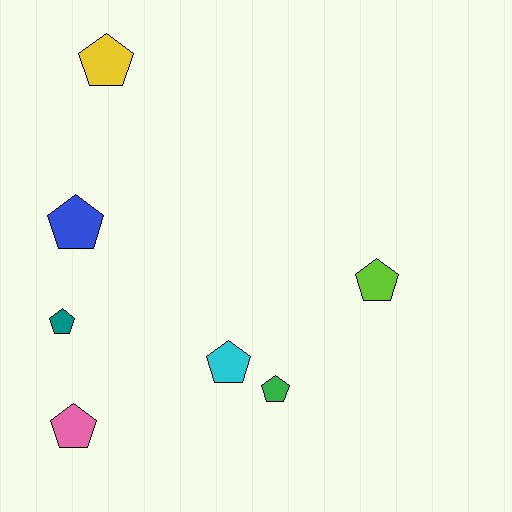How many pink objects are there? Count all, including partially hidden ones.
There is 1 pink object.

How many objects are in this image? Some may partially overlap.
There are 7 objects.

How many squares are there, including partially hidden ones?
There are no squares.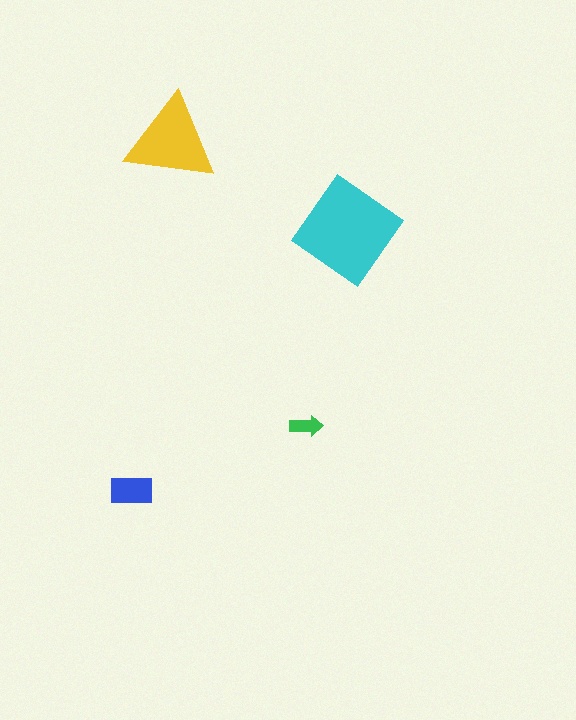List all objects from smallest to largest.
The green arrow, the blue rectangle, the yellow triangle, the cyan diamond.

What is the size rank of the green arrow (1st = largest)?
4th.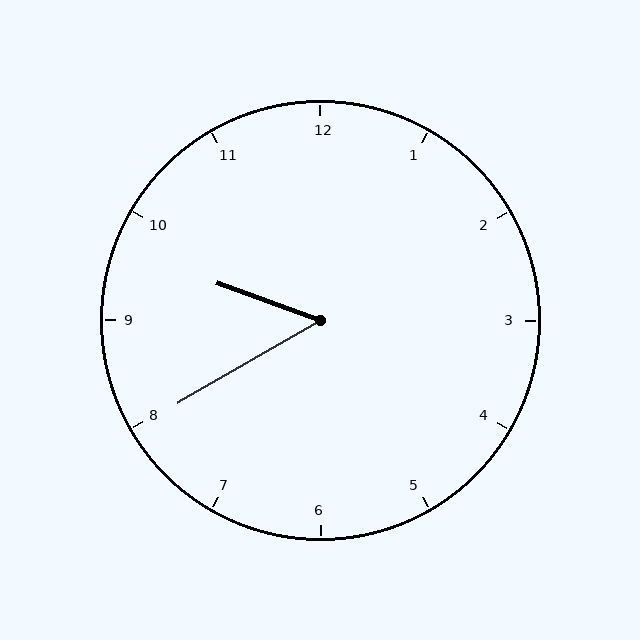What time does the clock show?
9:40.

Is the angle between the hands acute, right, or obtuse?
It is acute.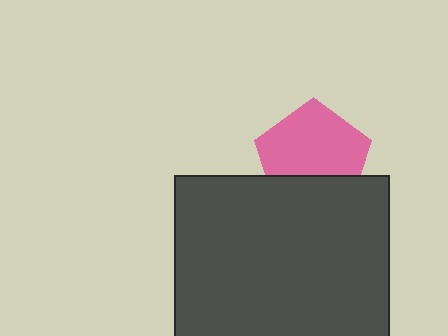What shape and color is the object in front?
The object in front is a dark gray rectangle.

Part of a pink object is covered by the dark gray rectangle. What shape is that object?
It is a pentagon.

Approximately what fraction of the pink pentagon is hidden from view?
Roughly 31% of the pink pentagon is hidden behind the dark gray rectangle.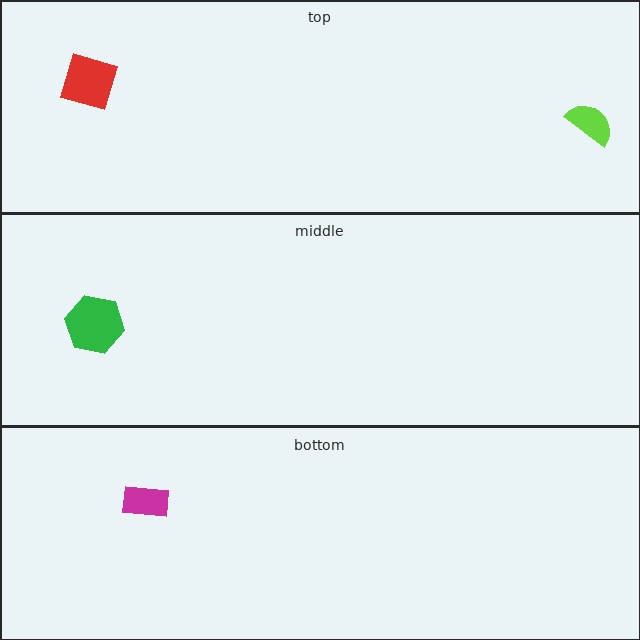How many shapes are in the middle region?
1.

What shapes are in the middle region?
The green hexagon.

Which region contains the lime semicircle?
The top region.